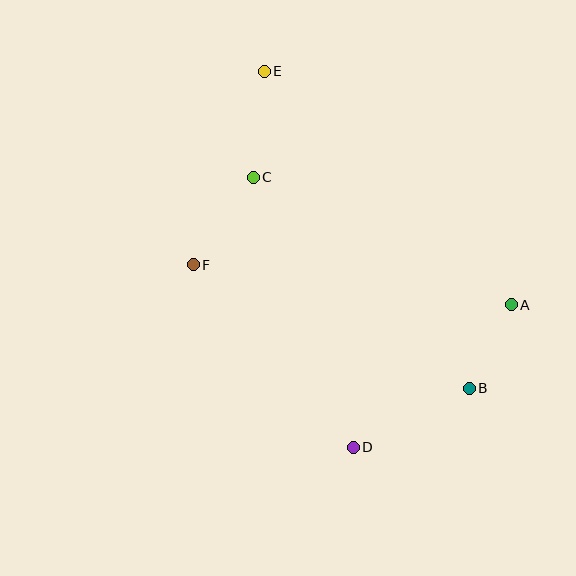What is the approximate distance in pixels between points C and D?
The distance between C and D is approximately 288 pixels.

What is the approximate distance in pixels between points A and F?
The distance between A and F is approximately 321 pixels.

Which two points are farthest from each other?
Points D and E are farthest from each other.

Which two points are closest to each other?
Points A and B are closest to each other.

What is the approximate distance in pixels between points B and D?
The distance between B and D is approximately 130 pixels.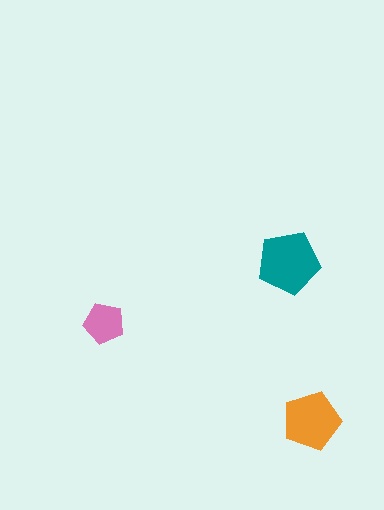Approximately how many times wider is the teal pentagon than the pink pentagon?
About 1.5 times wider.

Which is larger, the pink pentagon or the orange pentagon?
The orange one.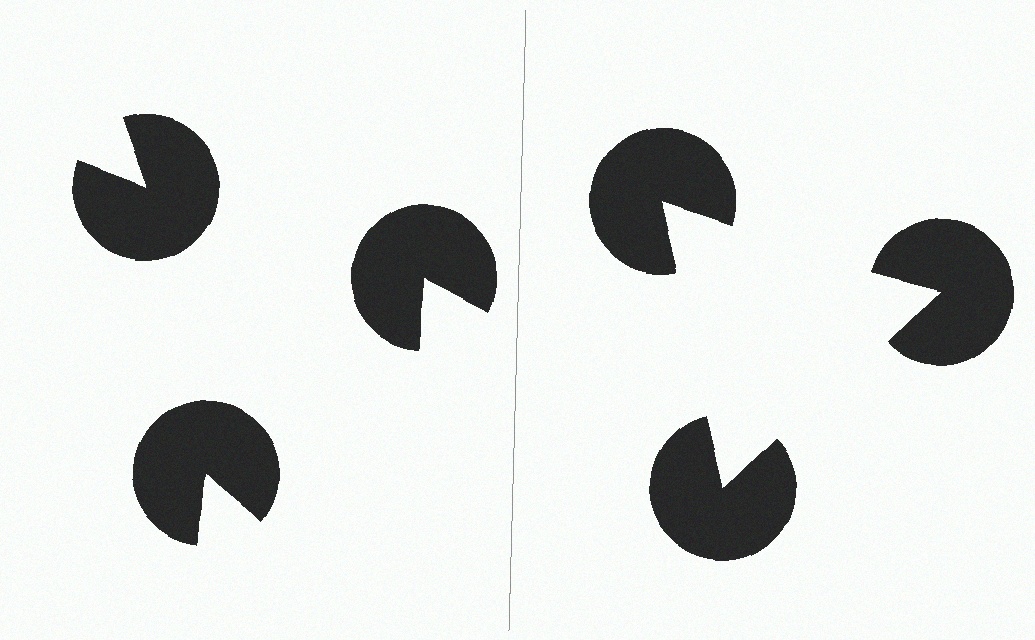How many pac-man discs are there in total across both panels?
6 — 3 on each side.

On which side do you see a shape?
An illusory triangle appears on the right side. On the left side the wedge cuts are rotated, so no coherent shape forms.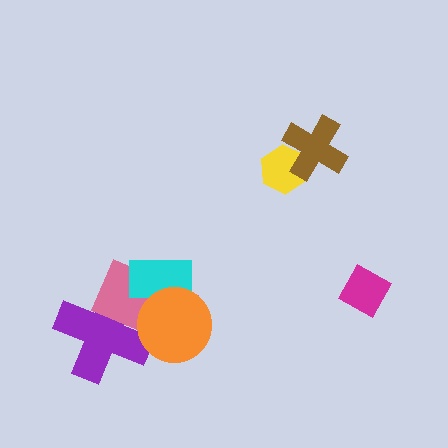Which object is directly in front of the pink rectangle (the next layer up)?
The cyan rectangle is directly in front of the pink rectangle.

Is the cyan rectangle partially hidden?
Yes, it is partially covered by another shape.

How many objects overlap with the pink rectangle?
3 objects overlap with the pink rectangle.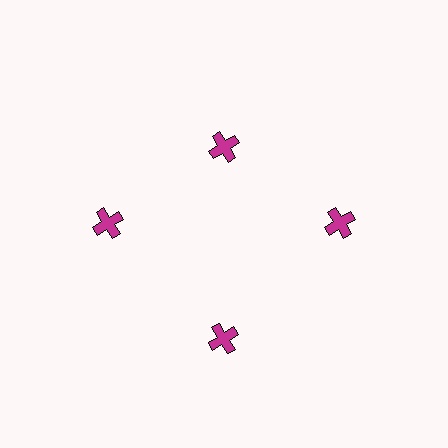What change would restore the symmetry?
The symmetry would be restored by moving it outward, back onto the ring so that all 4 crosses sit at equal angles and equal distance from the center.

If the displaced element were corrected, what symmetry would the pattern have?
It would have 4-fold rotational symmetry — the pattern would map onto itself every 90 degrees.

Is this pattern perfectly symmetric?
No. The 4 magenta crosses are arranged in a ring, but one element near the 12 o'clock position is pulled inward toward the center, breaking the 4-fold rotational symmetry.